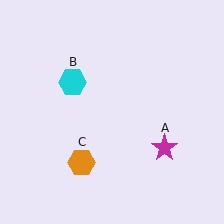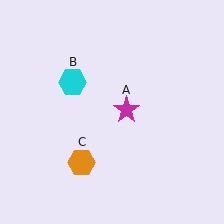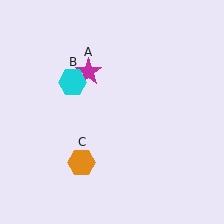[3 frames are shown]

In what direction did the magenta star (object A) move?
The magenta star (object A) moved up and to the left.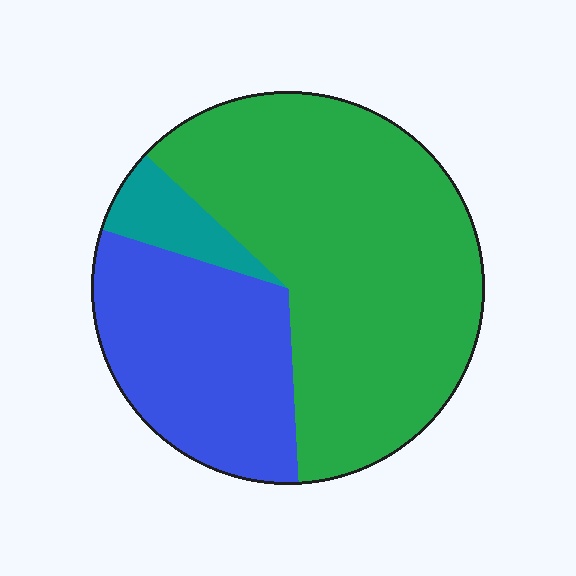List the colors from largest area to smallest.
From largest to smallest: green, blue, teal.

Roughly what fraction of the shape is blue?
Blue takes up about one third (1/3) of the shape.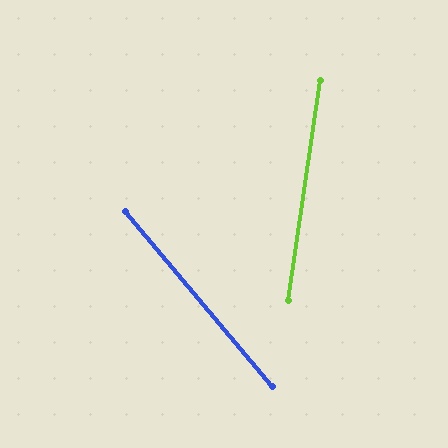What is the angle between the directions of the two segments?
Approximately 48 degrees.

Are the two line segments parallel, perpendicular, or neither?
Neither parallel nor perpendicular — they differ by about 48°.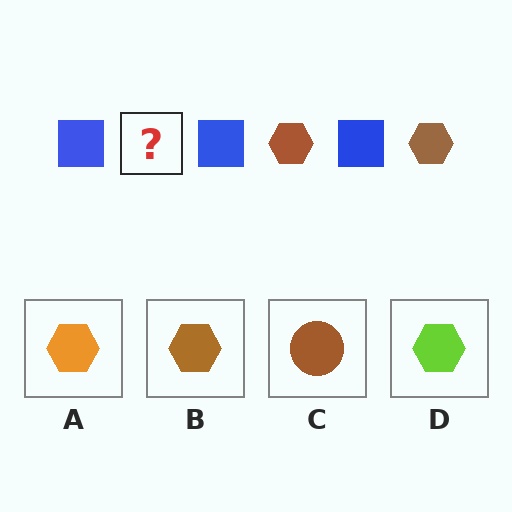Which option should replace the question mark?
Option B.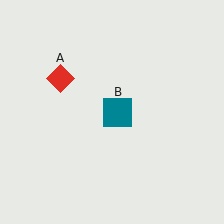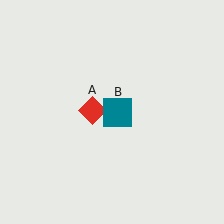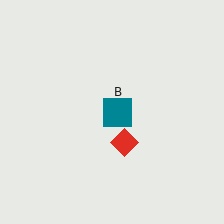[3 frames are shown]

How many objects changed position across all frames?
1 object changed position: red diamond (object A).